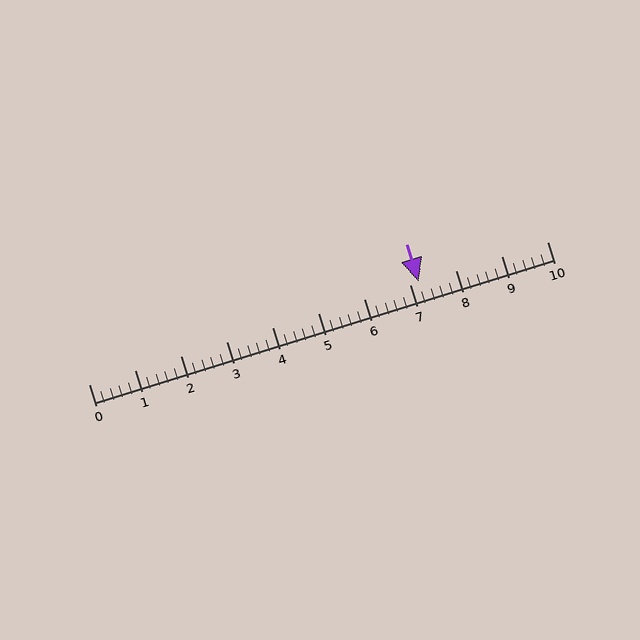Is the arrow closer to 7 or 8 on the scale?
The arrow is closer to 7.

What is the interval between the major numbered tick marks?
The major tick marks are spaced 1 units apart.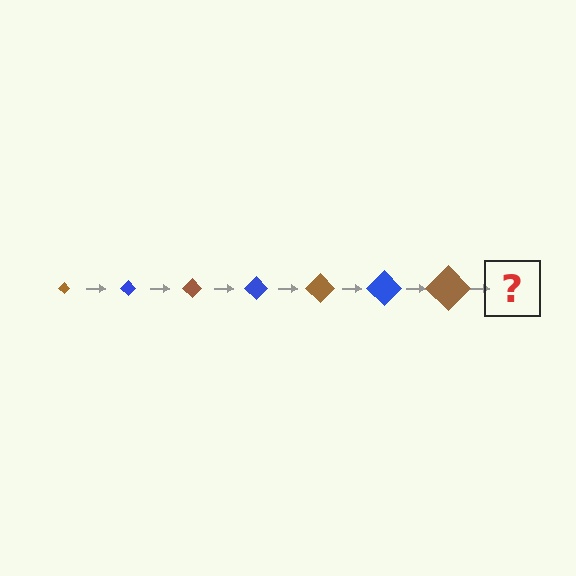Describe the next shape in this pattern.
It should be a blue diamond, larger than the previous one.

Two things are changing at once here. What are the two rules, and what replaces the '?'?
The two rules are that the diamond grows larger each step and the color cycles through brown and blue. The '?' should be a blue diamond, larger than the previous one.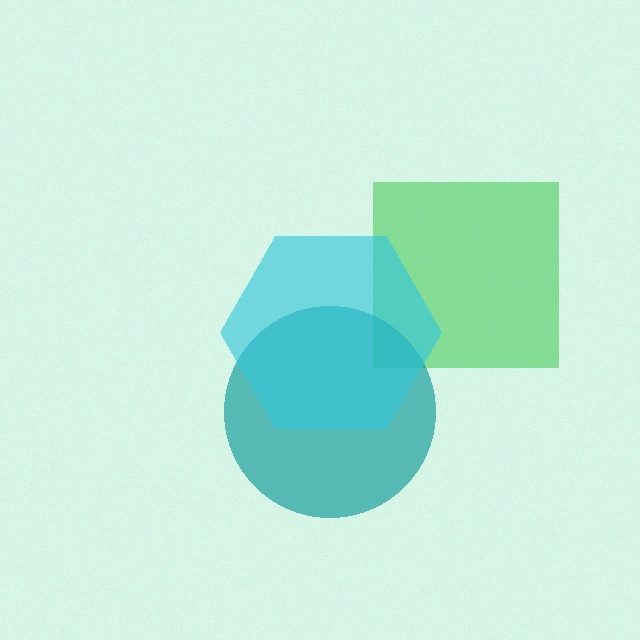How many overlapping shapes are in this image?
There are 3 overlapping shapes in the image.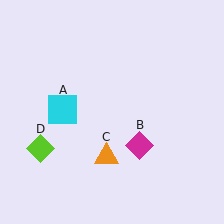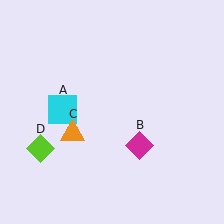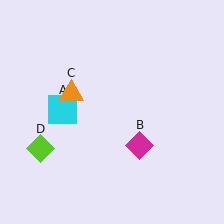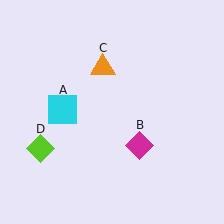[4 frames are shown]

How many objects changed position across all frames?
1 object changed position: orange triangle (object C).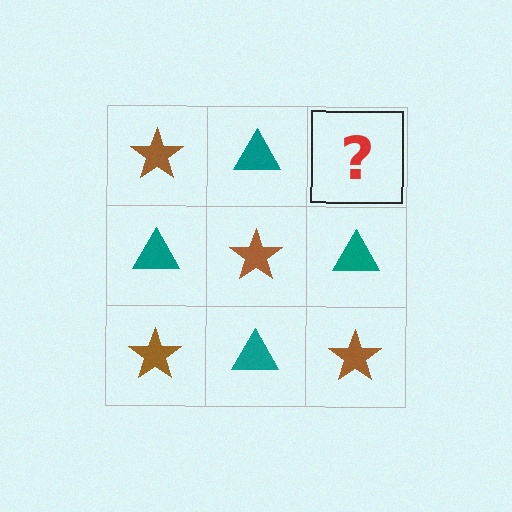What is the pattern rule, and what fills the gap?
The rule is that it alternates brown star and teal triangle in a checkerboard pattern. The gap should be filled with a brown star.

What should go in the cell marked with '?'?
The missing cell should contain a brown star.